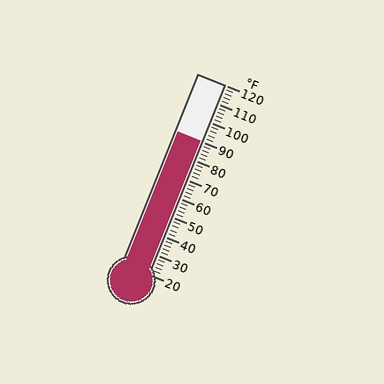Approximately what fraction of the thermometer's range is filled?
The thermometer is filled to approximately 70% of its range.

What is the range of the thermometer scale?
The thermometer scale ranges from 20°F to 120°F.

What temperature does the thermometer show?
The thermometer shows approximately 90°F.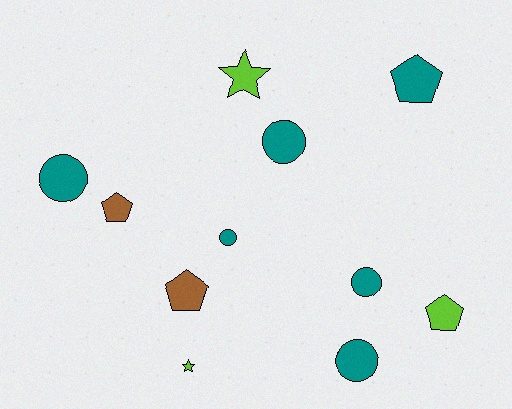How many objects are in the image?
There are 11 objects.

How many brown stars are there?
There are no brown stars.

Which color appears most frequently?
Teal, with 6 objects.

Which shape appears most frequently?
Circle, with 5 objects.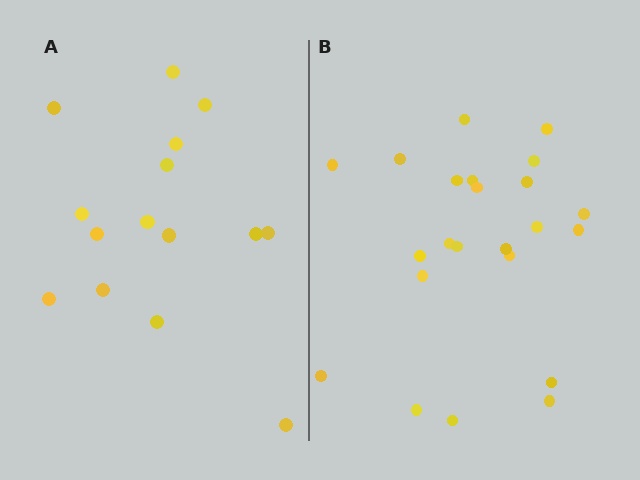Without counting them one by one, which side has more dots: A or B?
Region B (the right region) has more dots.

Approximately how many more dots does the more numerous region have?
Region B has roughly 8 or so more dots than region A.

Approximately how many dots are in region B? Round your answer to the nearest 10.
About 20 dots. (The exact count is 23, which rounds to 20.)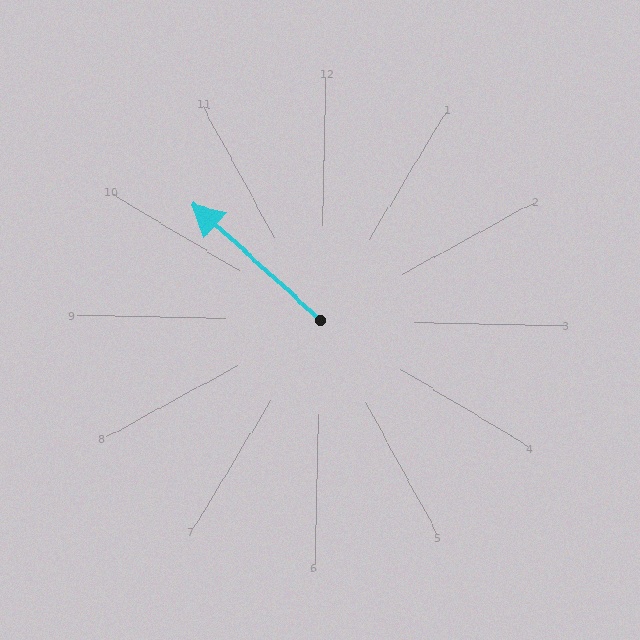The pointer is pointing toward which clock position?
Roughly 10 o'clock.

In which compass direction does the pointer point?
Northwest.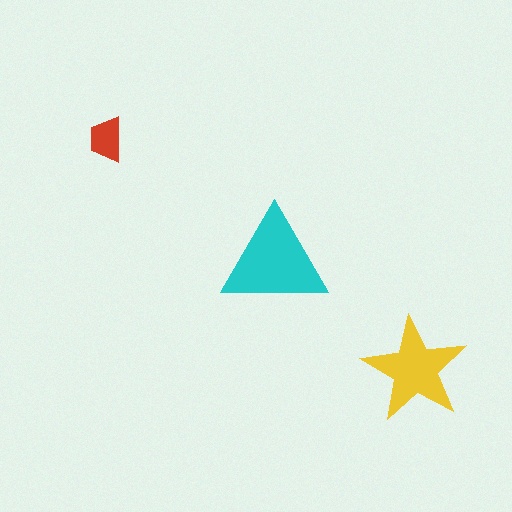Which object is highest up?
The red trapezoid is topmost.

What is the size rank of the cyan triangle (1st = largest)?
1st.